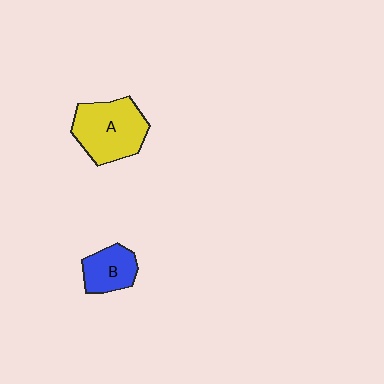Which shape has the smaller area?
Shape B (blue).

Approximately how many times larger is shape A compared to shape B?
Approximately 1.7 times.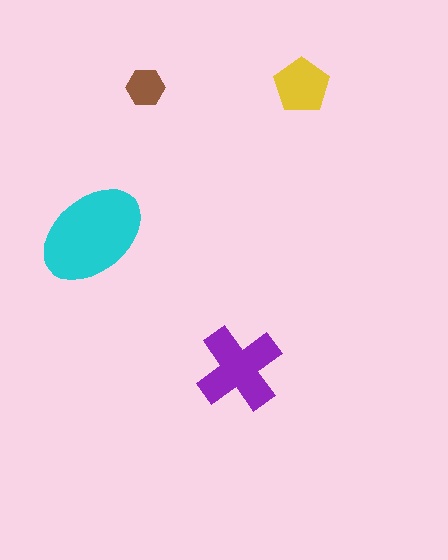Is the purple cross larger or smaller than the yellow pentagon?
Larger.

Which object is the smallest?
The brown hexagon.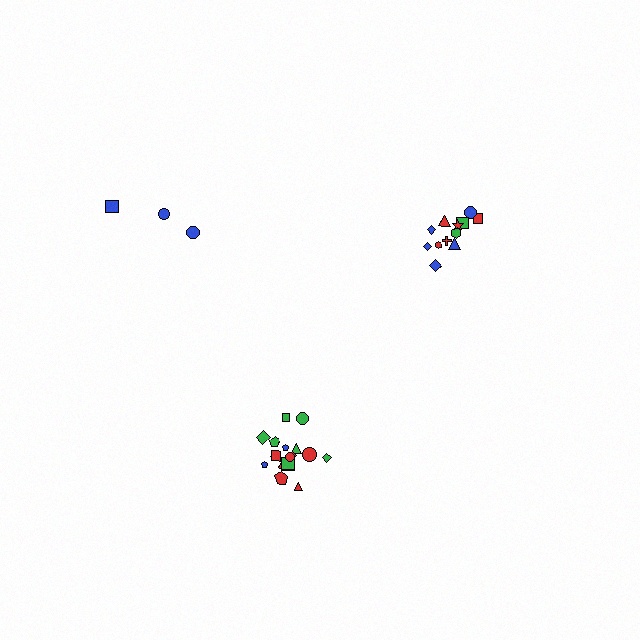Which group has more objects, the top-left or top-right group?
The top-right group.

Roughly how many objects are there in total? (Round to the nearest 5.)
Roughly 35 objects in total.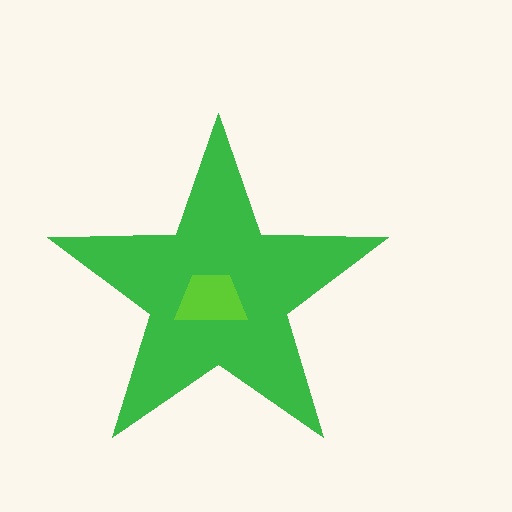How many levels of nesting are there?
2.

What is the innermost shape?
The lime trapezoid.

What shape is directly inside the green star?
The lime trapezoid.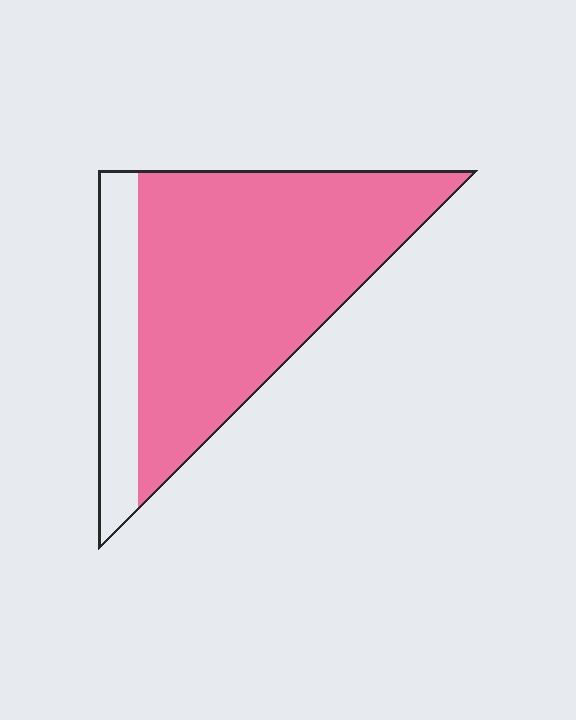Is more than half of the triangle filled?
Yes.